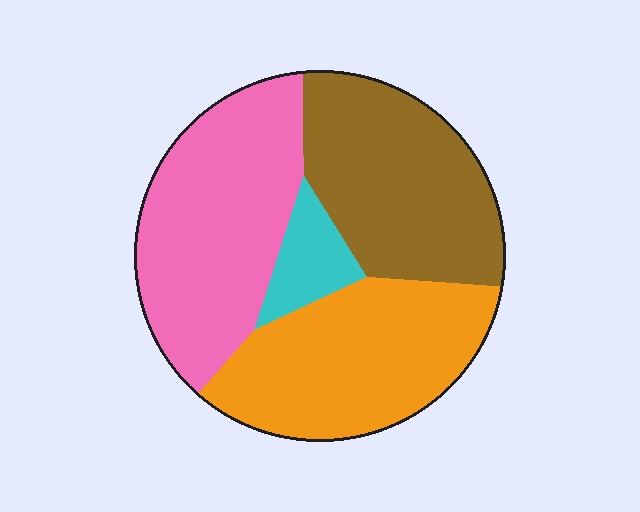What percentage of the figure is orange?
Orange covers around 30% of the figure.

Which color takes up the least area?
Cyan, at roughly 5%.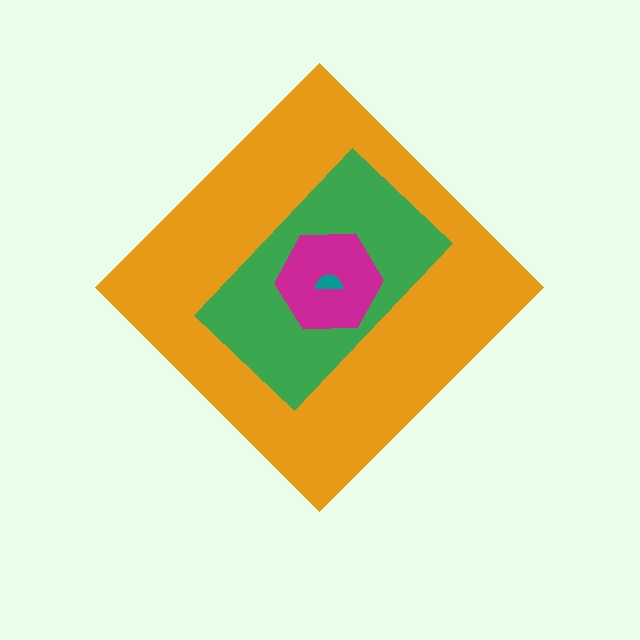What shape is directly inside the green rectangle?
The magenta hexagon.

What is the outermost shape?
The orange diamond.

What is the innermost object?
The teal semicircle.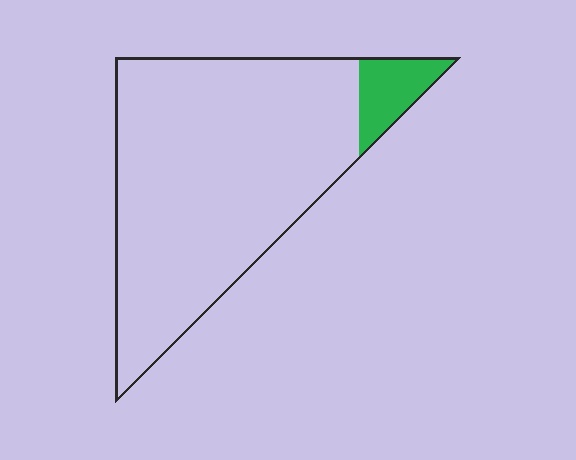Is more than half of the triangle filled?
No.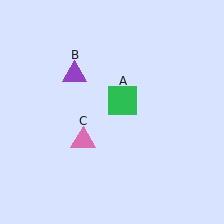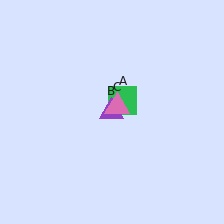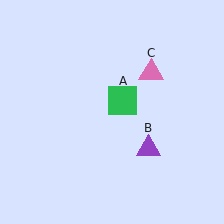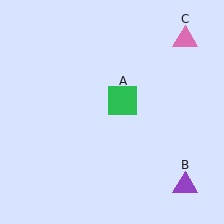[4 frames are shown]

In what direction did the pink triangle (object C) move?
The pink triangle (object C) moved up and to the right.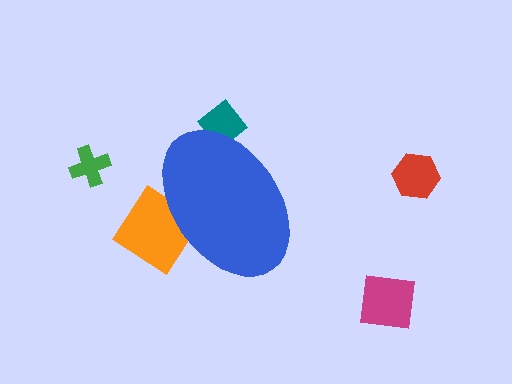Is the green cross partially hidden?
No, the green cross is fully visible.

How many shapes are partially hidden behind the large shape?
2 shapes are partially hidden.